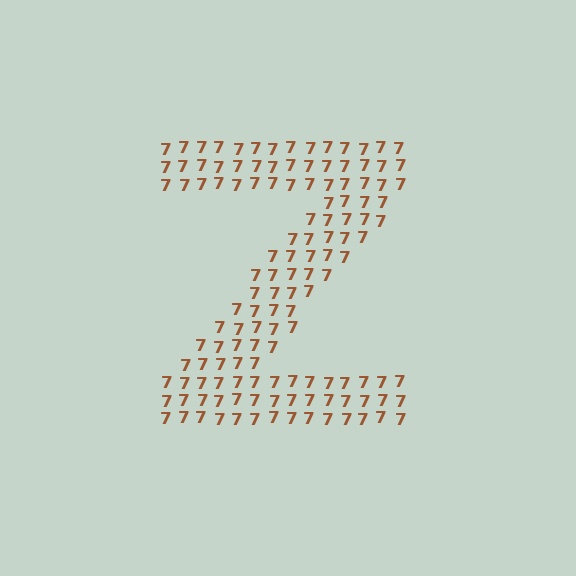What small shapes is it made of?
It is made of small digit 7's.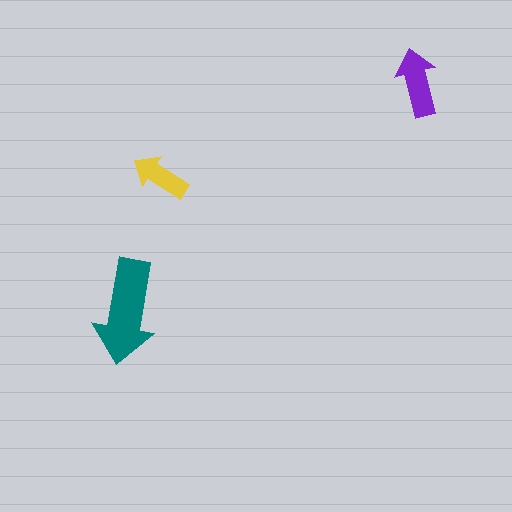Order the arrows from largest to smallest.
the teal one, the purple one, the yellow one.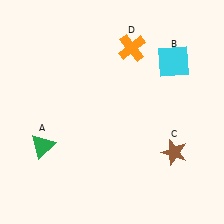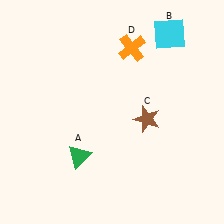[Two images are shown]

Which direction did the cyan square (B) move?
The cyan square (B) moved up.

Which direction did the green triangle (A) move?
The green triangle (A) moved right.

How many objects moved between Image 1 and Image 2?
3 objects moved between the two images.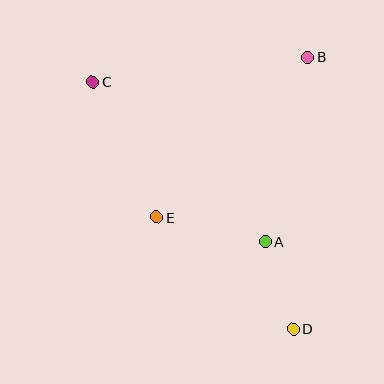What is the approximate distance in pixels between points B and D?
The distance between B and D is approximately 272 pixels.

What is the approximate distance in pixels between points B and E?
The distance between B and E is approximately 220 pixels.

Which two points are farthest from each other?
Points C and D are farthest from each other.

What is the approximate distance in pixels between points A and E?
The distance between A and E is approximately 112 pixels.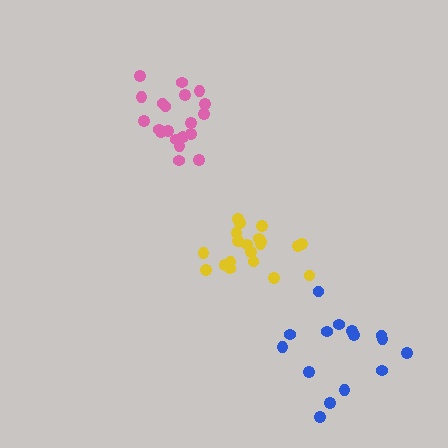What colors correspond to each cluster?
The clusters are colored: pink, yellow, blue.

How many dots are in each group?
Group 1: 20 dots, Group 2: 21 dots, Group 3: 15 dots (56 total).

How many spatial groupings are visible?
There are 3 spatial groupings.